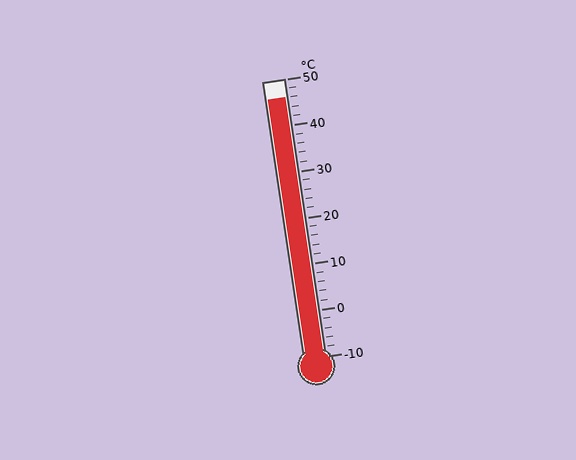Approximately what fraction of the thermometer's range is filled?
The thermometer is filled to approximately 95% of its range.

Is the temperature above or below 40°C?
The temperature is above 40°C.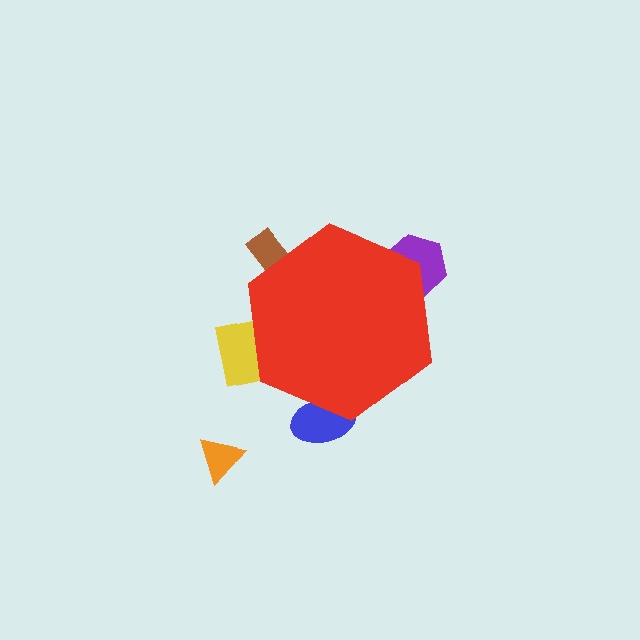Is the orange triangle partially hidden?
No, the orange triangle is fully visible.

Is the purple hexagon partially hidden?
Yes, the purple hexagon is partially hidden behind the red hexagon.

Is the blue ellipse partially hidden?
Yes, the blue ellipse is partially hidden behind the red hexagon.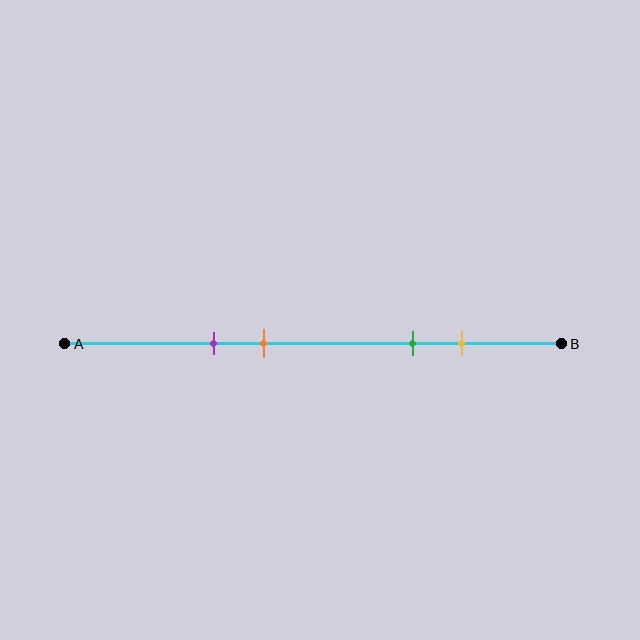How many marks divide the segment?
There are 4 marks dividing the segment.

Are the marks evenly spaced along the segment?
No, the marks are not evenly spaced.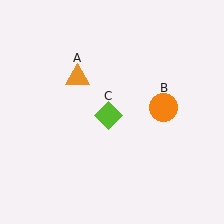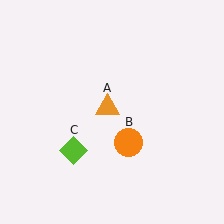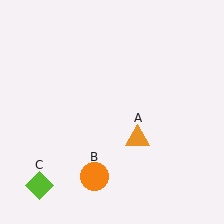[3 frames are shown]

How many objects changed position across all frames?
3 objects changed position: orange triangle (object A), orange circle (object B), lime diamond (object C).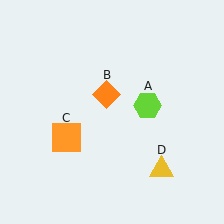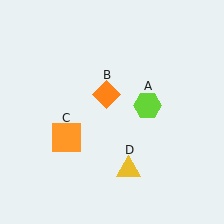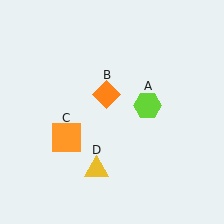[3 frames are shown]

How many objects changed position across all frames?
1 object changed position: yellow triangle (object D).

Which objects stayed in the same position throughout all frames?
Lime hexagon (object A) and orange diamond (object B) and orange square (object C) remained stationary.